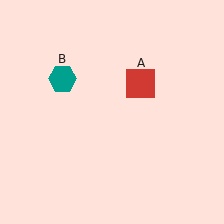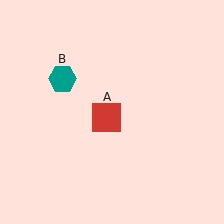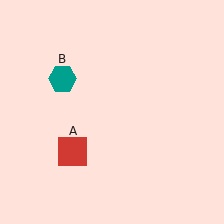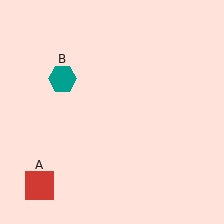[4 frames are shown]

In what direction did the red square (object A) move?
The red square (object A) moved down and to the left.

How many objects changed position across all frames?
1 object changed position: red square (object A).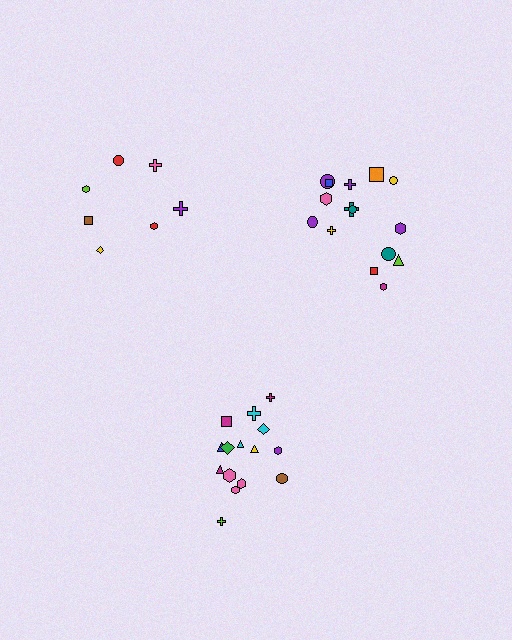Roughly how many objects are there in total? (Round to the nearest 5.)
Roughly 35 objects in total.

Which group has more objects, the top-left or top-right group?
The top-right group.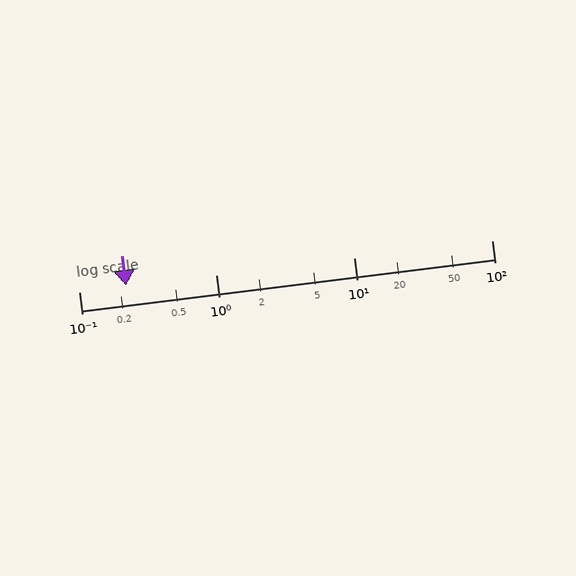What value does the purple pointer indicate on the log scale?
The pointer indicates approximately 0.22.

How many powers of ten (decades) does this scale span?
The scale spans 3 decades, from 0.1 to 100.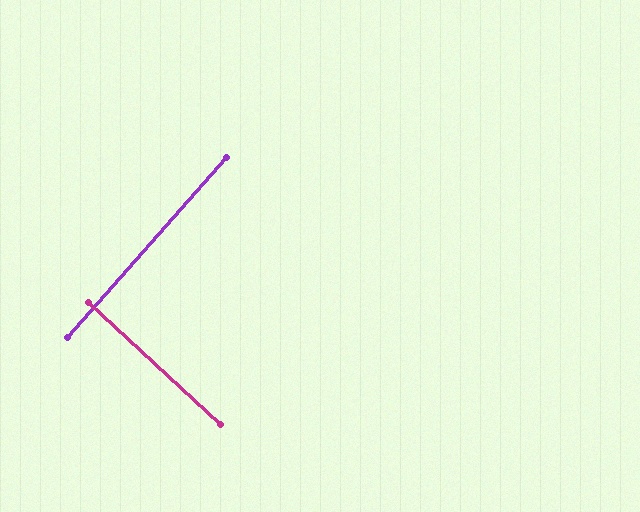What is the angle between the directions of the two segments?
Approximately 89 degrees.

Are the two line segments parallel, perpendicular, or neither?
Perpendicular — they meet at approximately 89°.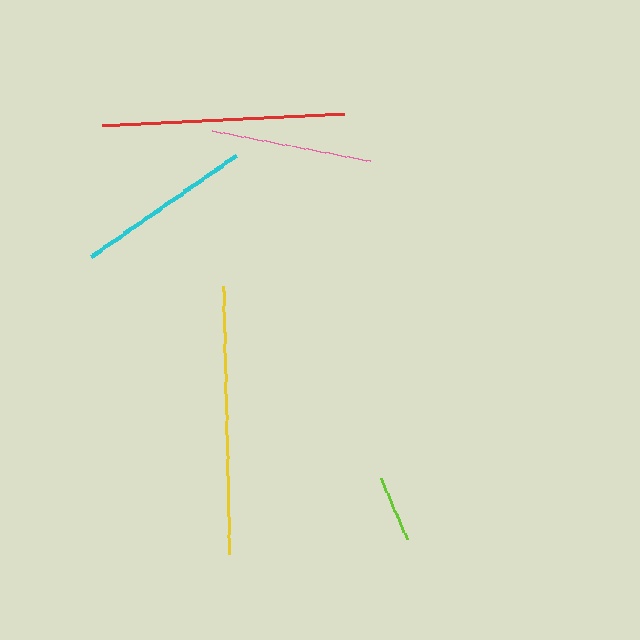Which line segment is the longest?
The yellow line is the longest at approximately 268 pixels.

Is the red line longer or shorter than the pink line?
The red line is longer than the pink line.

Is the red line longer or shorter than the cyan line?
The red line is longer than the cyan line.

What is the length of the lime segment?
The lime segment is approximately 66 pixels long.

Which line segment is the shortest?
The lime line is the shortest at approximately 66 pixels.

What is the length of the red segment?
The red segment is approximately 242 pixels long.